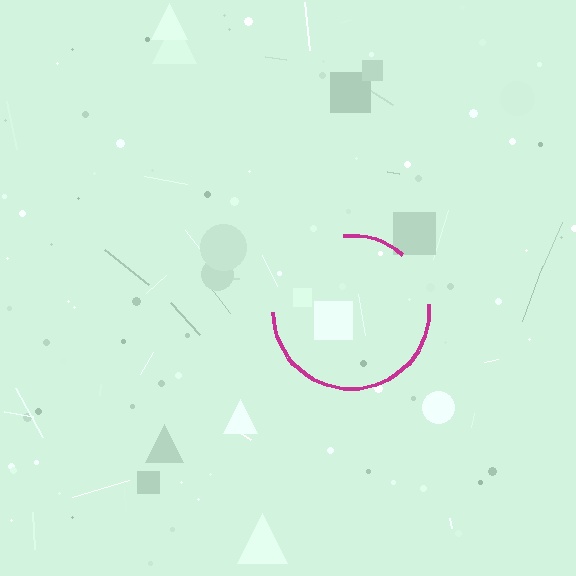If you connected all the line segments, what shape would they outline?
They would outline a circle.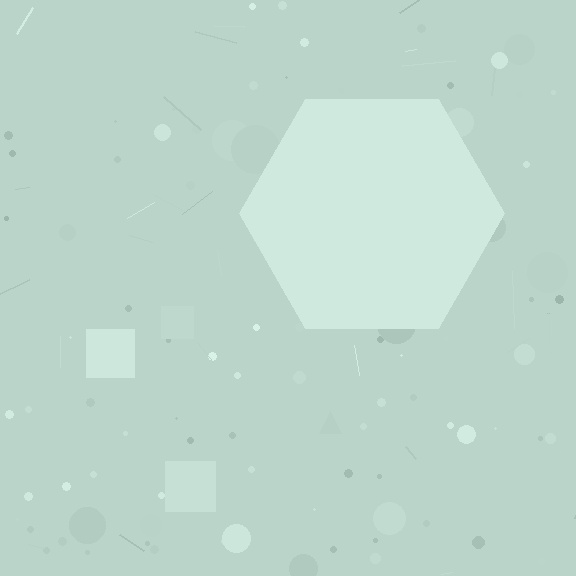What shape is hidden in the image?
A hexagon is hidden in the image.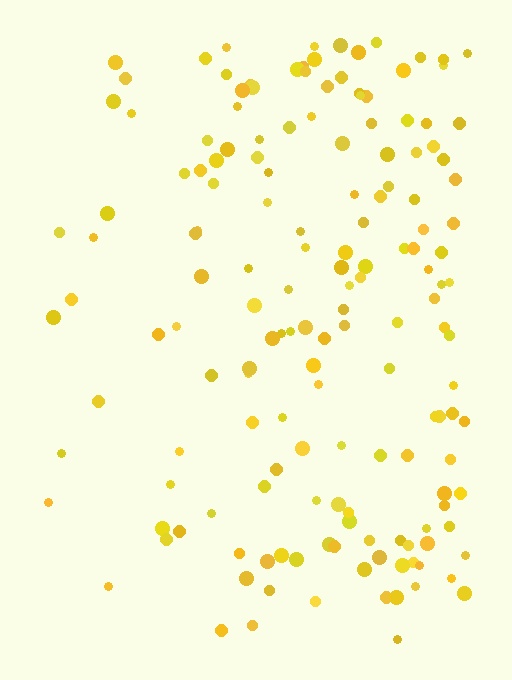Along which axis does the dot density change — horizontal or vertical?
Horizontal.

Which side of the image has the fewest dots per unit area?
The left.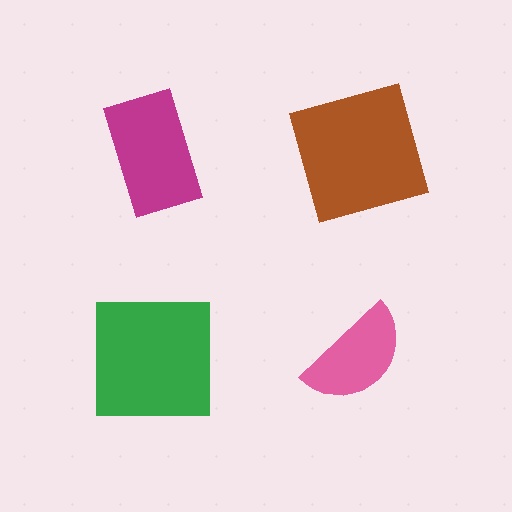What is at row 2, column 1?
A green square.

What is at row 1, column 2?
A brown square.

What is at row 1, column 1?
A magenta rectangle.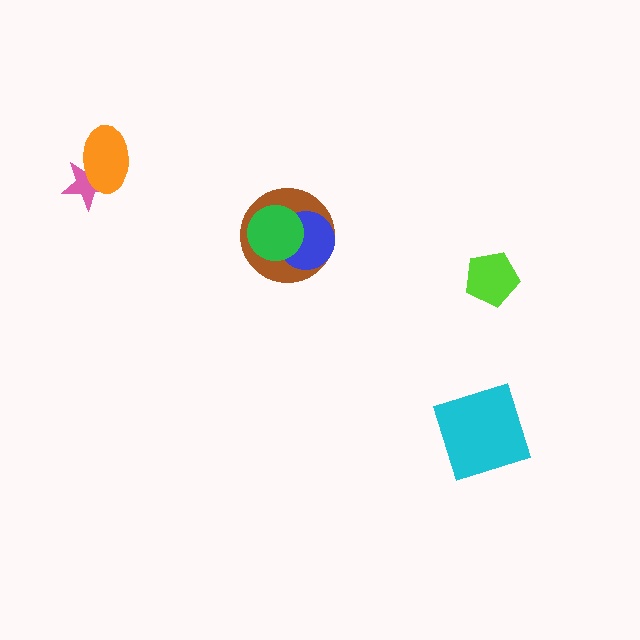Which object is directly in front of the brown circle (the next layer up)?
The blue circle is directly in front of the brown circle.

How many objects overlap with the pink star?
1 object overlaps with the pink star.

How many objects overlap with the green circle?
2 objects overlap with the green circle.